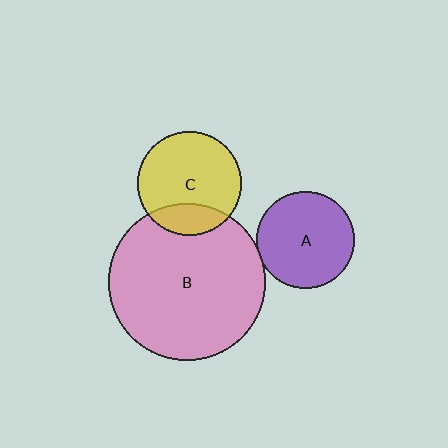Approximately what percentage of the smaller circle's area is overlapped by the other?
Approximately 20%.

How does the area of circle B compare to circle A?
Approximately 2.6 times.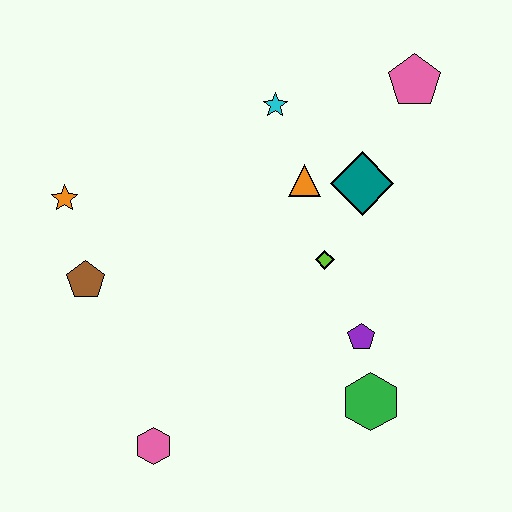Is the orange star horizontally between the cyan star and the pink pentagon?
No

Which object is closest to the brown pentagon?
The orange star is closest to the brown pentagon.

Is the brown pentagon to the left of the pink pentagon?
Yes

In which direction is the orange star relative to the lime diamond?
The orange star is to the left of the lime diamond.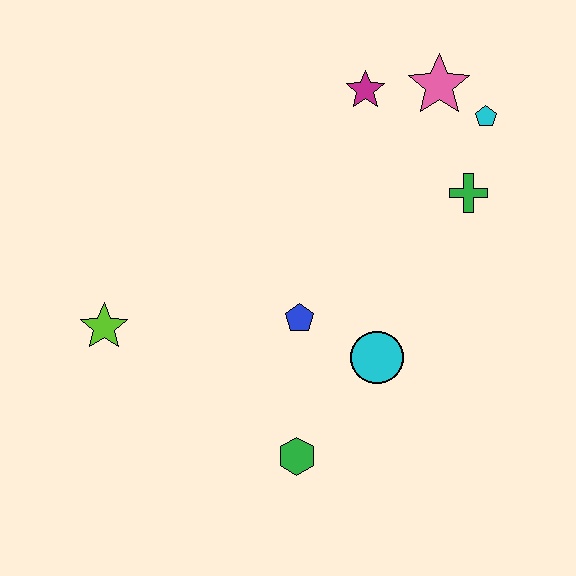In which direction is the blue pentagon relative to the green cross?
The blue pentagon is to the left of the green cross.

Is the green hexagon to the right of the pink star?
No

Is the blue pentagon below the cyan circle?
No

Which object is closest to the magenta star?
The pink star is closest to the magenta star.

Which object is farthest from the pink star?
The lime star is farthest from the pink star.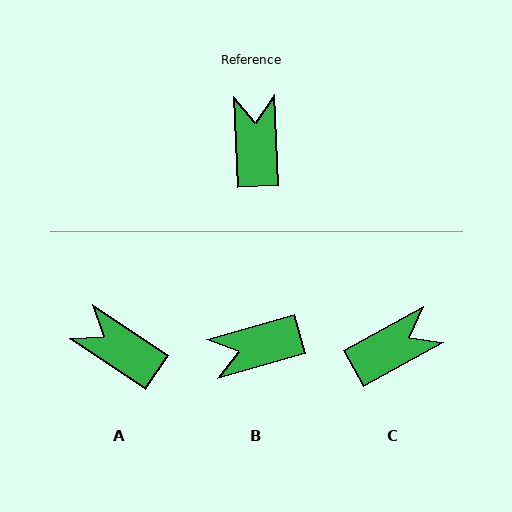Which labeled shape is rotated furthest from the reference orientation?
B, about 103 degrees away.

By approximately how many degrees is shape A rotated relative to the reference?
Approximately 53 degrees counter-clockwise.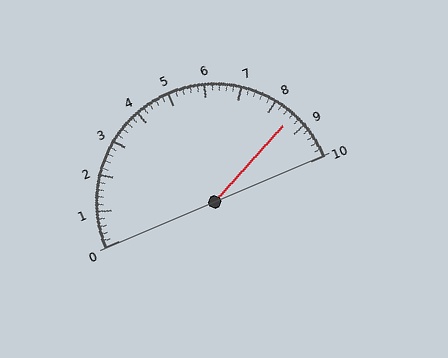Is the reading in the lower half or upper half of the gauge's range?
The reading is in the upper half of the range (0 to 10).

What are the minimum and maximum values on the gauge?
The gauge ranges from 0 to 10.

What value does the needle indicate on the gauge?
The needle indicates approximately 8.6.